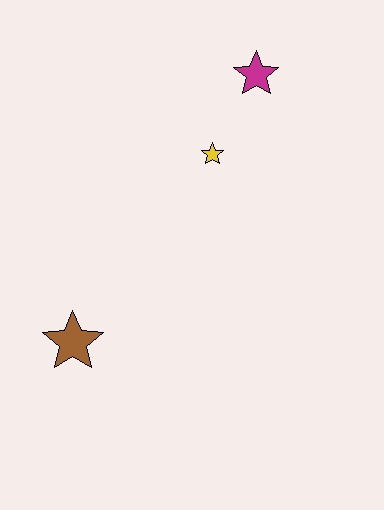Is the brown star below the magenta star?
Yes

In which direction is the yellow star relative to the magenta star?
The yellow star is below the magenta star.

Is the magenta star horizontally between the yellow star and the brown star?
No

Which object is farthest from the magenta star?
The brown star is farthest from the magenta star.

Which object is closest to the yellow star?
The magenta star is closest to the yellow star.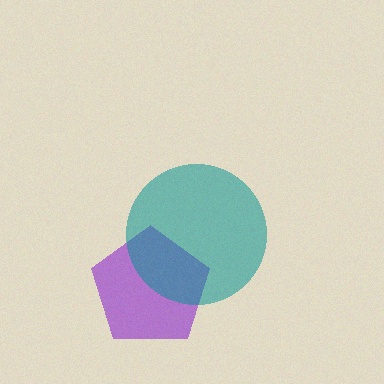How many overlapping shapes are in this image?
There are 2 overlapping shapes in the image.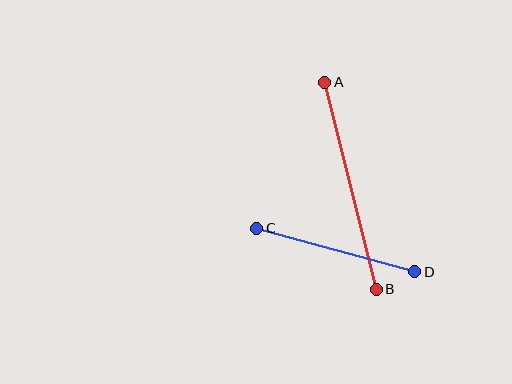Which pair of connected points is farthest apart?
Points A and B are farthest apart.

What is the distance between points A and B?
The distance is approximately 214 pixels.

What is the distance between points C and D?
The distance is approximately 163 pixels.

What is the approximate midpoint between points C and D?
The midpoint is at approximately (336, 250) pixels.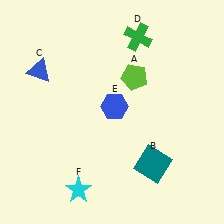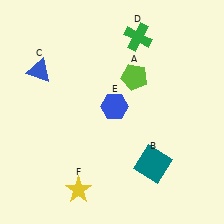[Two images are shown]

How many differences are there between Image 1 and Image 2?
There is 1 difference between the two images.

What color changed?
The star (F) changed from cyan in Image 1 to yellow in Image 2.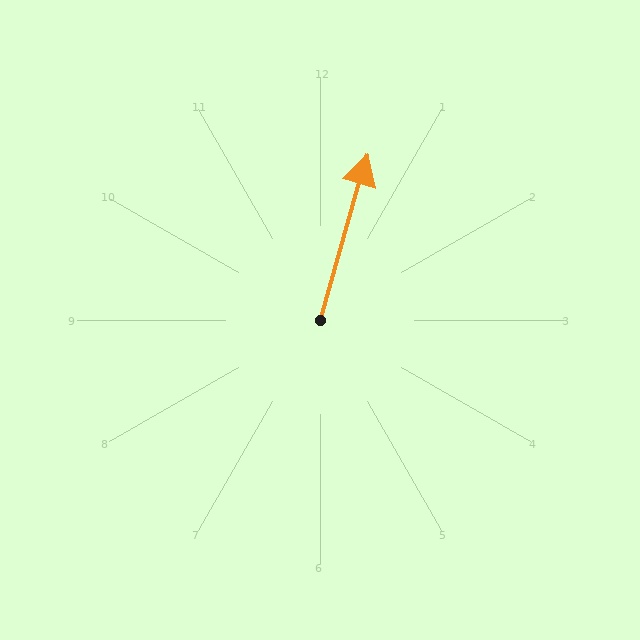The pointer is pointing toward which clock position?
Roughly 1 o'clock.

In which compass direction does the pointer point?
North.